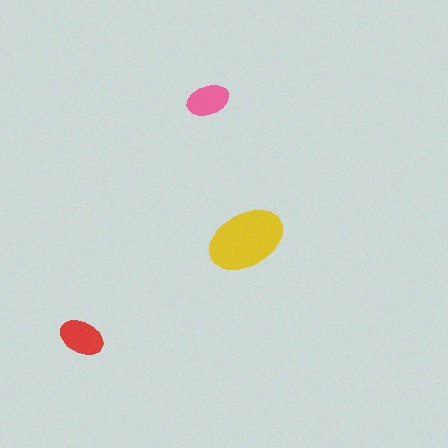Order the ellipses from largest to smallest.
the yellow one, the red one, the pink one.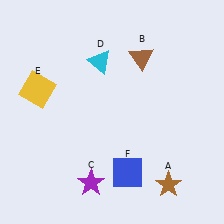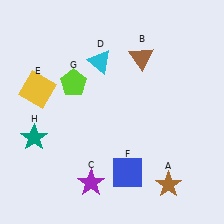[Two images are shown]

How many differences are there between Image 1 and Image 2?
There are 2 differences between the two images.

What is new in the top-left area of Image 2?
A lime pentagon (G) was added in the top-left area of Image 2.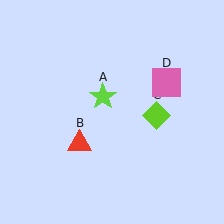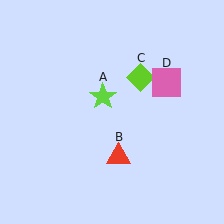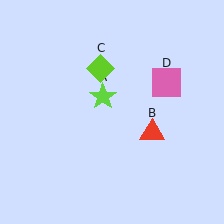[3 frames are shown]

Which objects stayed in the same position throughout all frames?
Lime star (object A) and pink square (object D) remained stationary.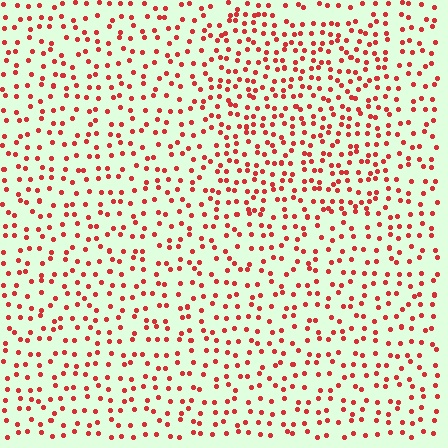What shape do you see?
I see a rectangle.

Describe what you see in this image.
The image contains small red elements arranged at two different densities. A rectangle-shaped region is visible where the elements are more densely packed than the surrounding area.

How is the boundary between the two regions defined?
The boundary is defined by a change in element density (approximately 1.5x ratio). All elements are the same color, size, and shape.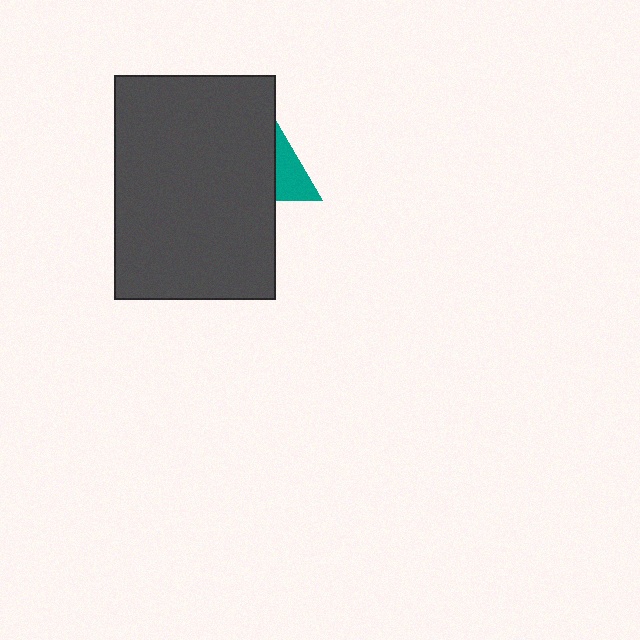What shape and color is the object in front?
The object in front is a dark gray rectangle.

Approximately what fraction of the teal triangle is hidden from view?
Roughly 63% of the teal triangle is hidden behind the dark gray rectangle.